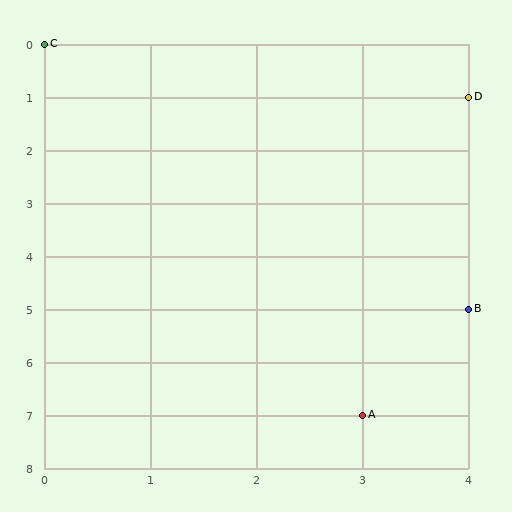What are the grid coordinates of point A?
Point A is at grid coordinates (3, 7).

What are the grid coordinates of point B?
Point B is at grid coordinates (4, 5).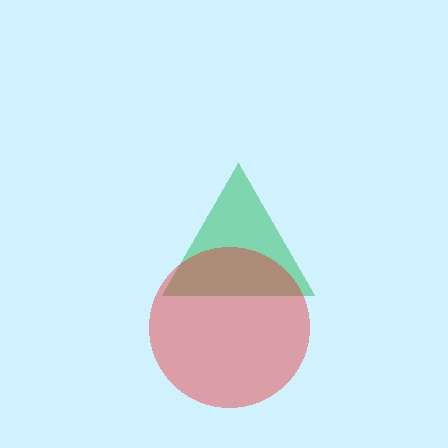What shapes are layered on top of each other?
The layered shapes are: a green triangle, a red circle.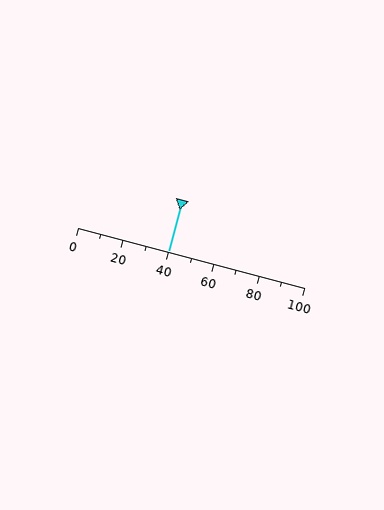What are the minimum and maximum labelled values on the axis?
The axis runs from 0 to 100.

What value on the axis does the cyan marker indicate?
The marker indicates approximately 40.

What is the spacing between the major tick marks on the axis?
The major ticks are spaced 20 apart.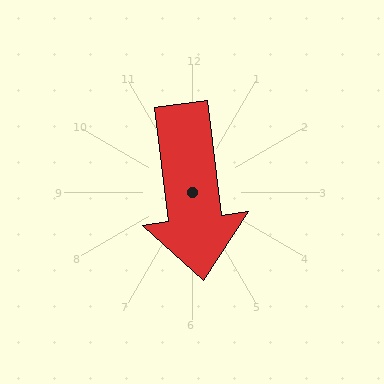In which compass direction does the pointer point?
South.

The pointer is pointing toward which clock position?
Roughly 6 o'clock.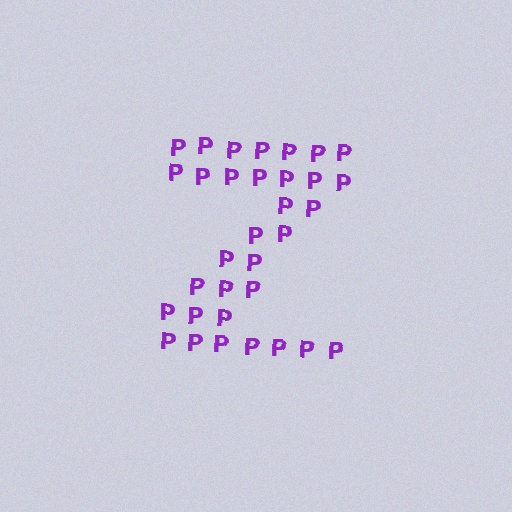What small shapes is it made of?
It is made of small letter P's.